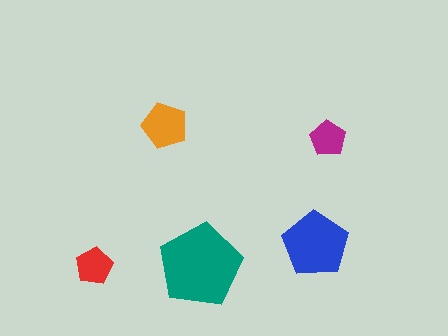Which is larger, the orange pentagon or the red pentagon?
The orange one.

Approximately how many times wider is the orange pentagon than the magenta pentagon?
About 1.5 times wider.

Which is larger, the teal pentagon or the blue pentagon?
The teal one.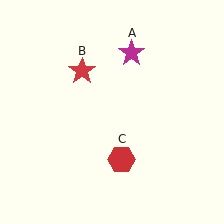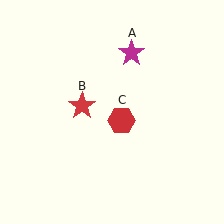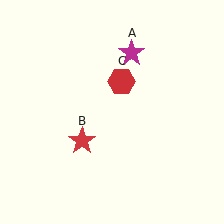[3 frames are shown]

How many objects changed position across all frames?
2 objects changed position: red star (object B), red hexagon (object C).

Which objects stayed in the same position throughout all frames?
Magenta star (object A) remained stationary.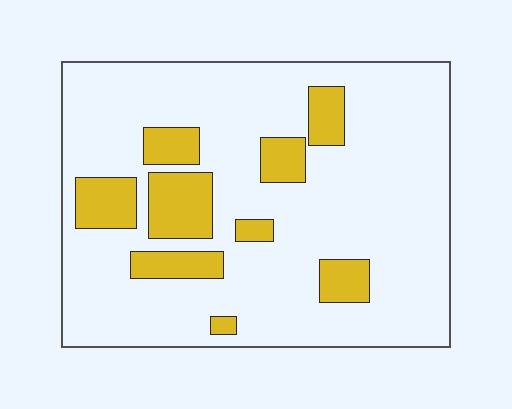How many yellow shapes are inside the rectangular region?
9.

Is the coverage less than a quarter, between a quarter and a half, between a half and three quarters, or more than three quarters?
Less than a quarter.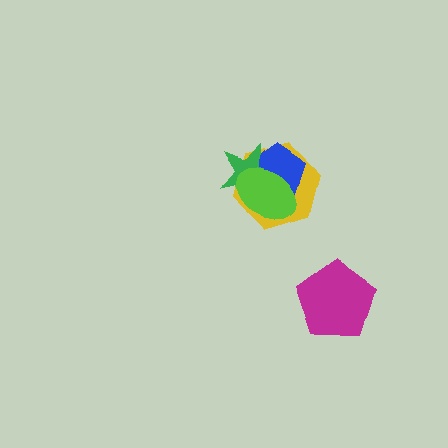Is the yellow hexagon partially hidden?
Yes, it is partially covered by another shape.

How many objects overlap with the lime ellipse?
3 objects overlap with the lime ellipse.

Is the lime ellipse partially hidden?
No, no other shape covers it.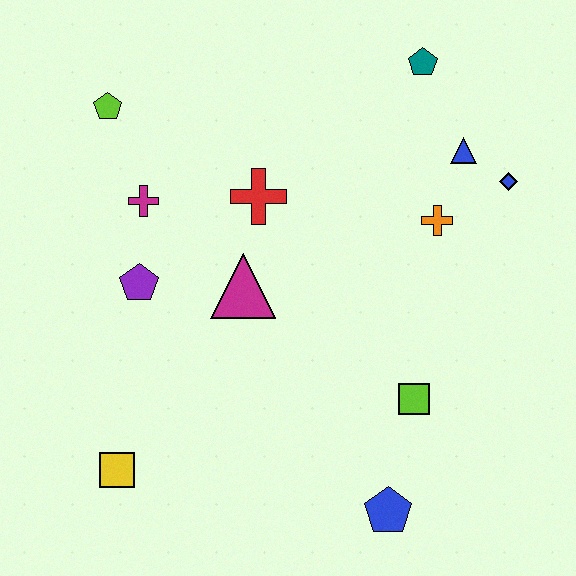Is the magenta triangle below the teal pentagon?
Yes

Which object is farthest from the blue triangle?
The yellow square is farthest from the blue triangle.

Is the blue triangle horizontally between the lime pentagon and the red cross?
No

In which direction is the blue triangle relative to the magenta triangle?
The blue triangle is to the right of the magenta triangle.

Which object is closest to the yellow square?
The purple pentagon is closest to the yellow square.